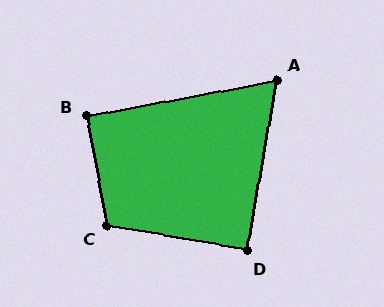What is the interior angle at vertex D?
Approximately 90 degrees (approximately right).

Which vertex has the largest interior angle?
C, at approximately 110 degrees.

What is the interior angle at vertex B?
Approximately 90 degrees (approximately right).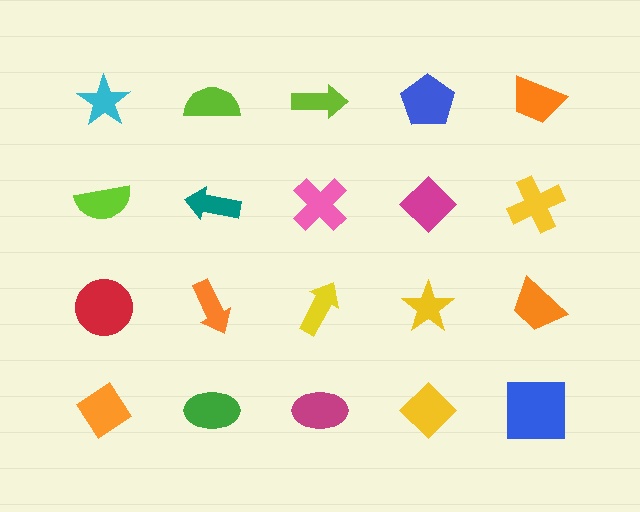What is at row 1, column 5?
An orange trapezoid.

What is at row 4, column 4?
A yellow diamond.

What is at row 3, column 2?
An orange arrow.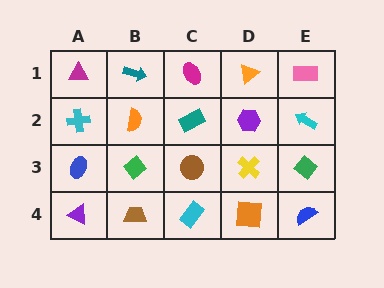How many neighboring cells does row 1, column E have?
2.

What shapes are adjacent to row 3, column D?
A purple hexagon (row 2, column D), an orange square (row 4, column D), a brown circle (row 3, column C), a green diamond (row 3, column E).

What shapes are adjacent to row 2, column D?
An orange triangle (row 1, column D), a yellow cross (row 3, column D), a teal rectangle (row 2, column C), a cyan arrow (row 2, column E).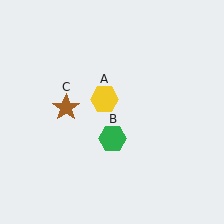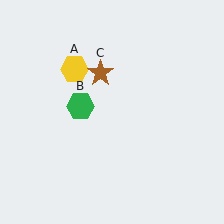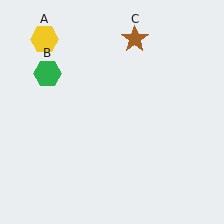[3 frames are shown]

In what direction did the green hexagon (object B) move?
The green hexagon (object B) moved up and to the left.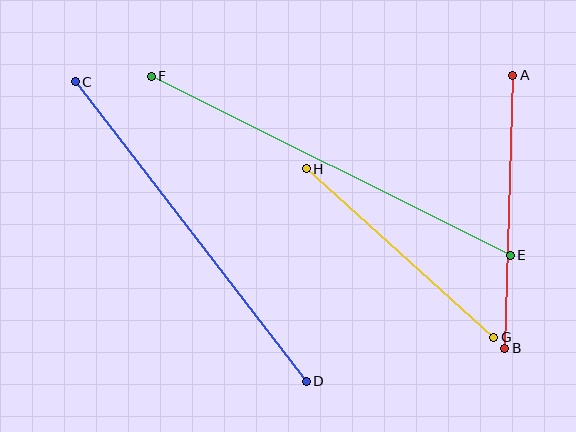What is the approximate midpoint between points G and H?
The midpoint is at approximately (400, 253) pixels.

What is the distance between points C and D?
The distance is approximately 378 pixels.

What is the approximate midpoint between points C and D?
The midpoint is at approximately (191, 232) pixels.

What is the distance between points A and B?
The distance is approximately 273 pixels.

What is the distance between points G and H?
The distance is approximately 252 pixels.